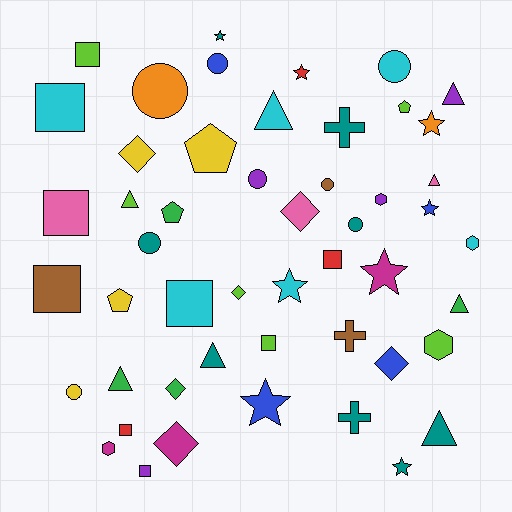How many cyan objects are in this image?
There are 6 cyan objects.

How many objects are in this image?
There are 50 objects.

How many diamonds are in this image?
There are 6 diamonds.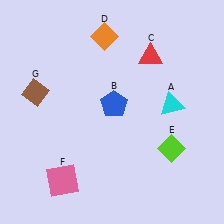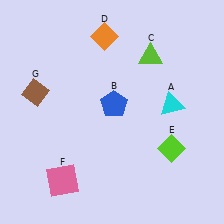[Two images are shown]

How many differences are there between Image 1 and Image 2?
There is 1 difference between the two images.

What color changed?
The triangle (C) changed from red in Image 1 to lime in Image 2.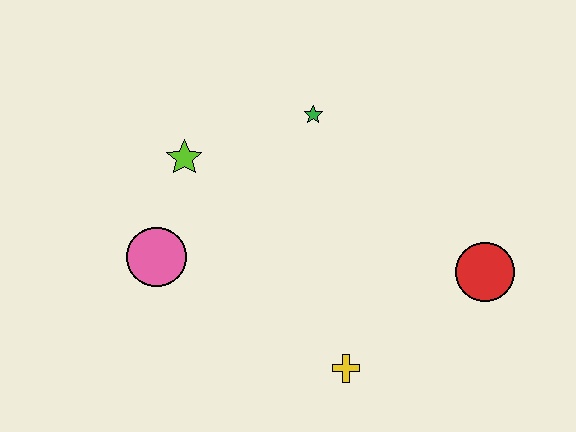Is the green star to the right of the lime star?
Yes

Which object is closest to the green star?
The lime star is closest to the green star.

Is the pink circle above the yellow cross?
Yes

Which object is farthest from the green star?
The yellow cross is farthest from the green star.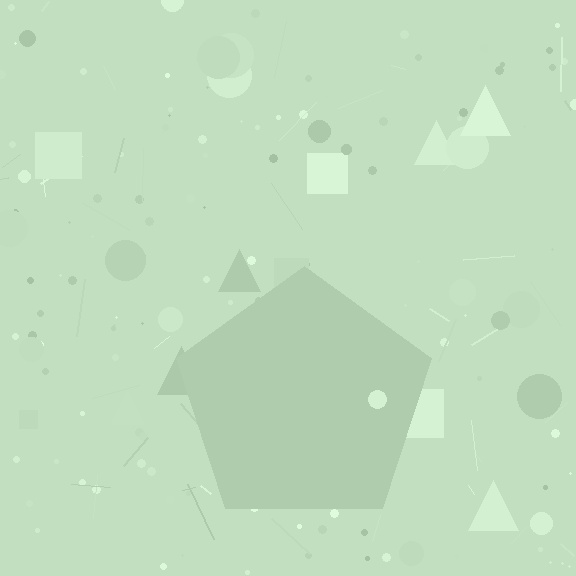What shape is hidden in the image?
A pentagon is hidden in the image.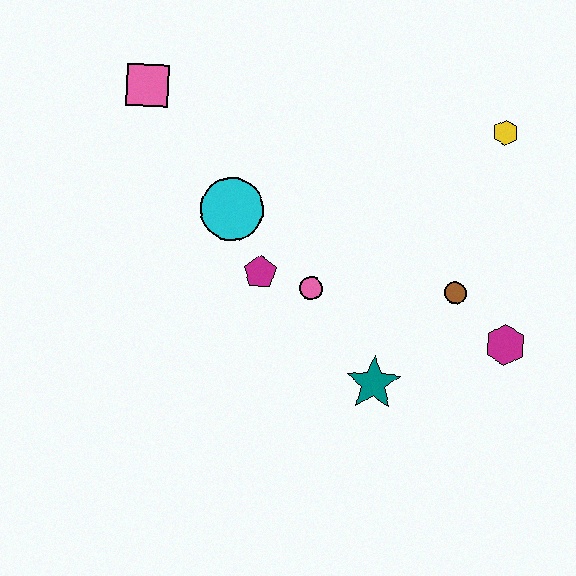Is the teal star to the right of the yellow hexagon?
No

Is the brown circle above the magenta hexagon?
Yes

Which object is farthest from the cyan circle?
The magenta hexagon is farthest from the cyan circle.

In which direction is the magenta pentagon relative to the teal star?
The magenta pentagon is to the left of the teal star.